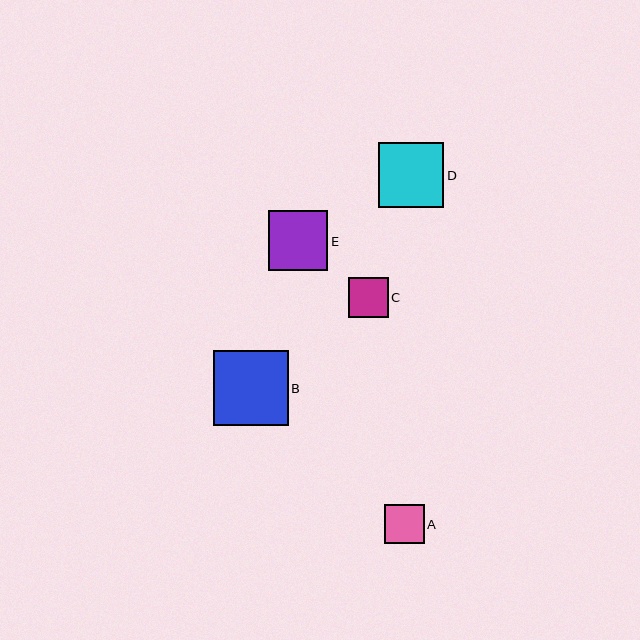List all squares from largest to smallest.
From largest to smallest: B, D, E, C, A.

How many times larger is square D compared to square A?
Square D is approximately 1.6 times the size of square A.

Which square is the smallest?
Square A is the smallest with a size of approximately 39 pixels.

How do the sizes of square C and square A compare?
Square C and square A are approximately the same size.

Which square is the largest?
Square B is the largest with a size of approximately 75 pixels.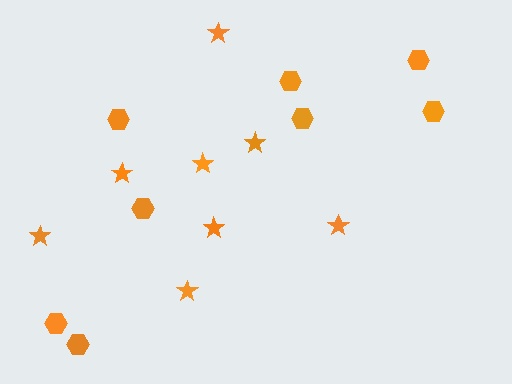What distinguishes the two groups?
There are 2 groups: one group of hexagons (8) and one group of stars (8).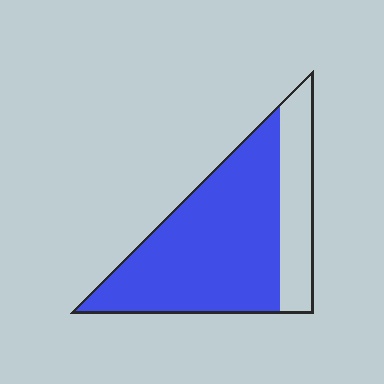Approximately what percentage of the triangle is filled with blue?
Approximately 75%.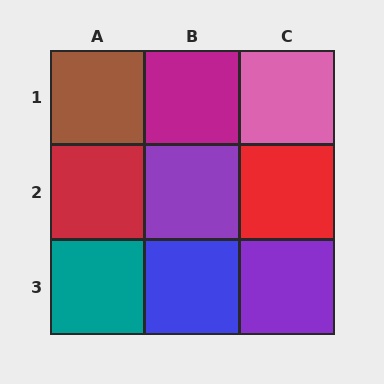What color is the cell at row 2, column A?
Red.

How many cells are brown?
1 cell is brown.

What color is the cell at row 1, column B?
Magenta.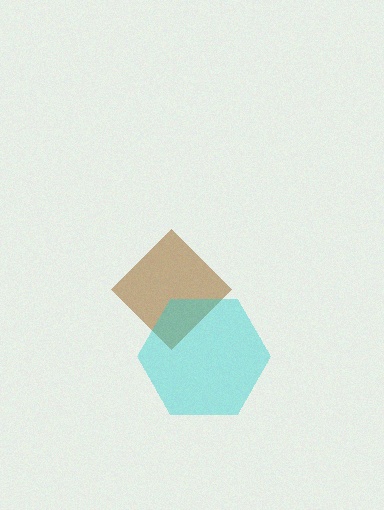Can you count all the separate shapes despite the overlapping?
Yes, there are 2 separate shapes.